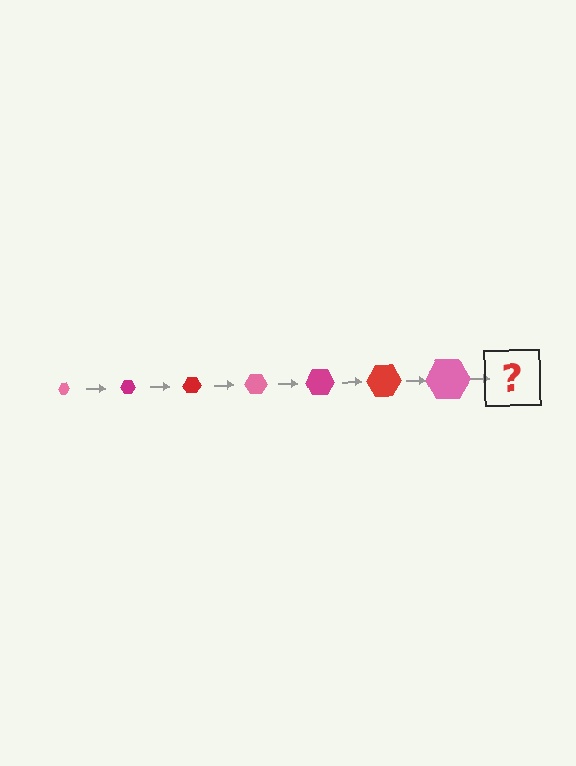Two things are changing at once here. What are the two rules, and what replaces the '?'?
The two rules are that the hexagon grows larger each step and the color cycles through pink, magenta, and red. The '?' should be a magenta hexagon, larger than the previous one.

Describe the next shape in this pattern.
It should be a magenta hexagon, larger than the previous one.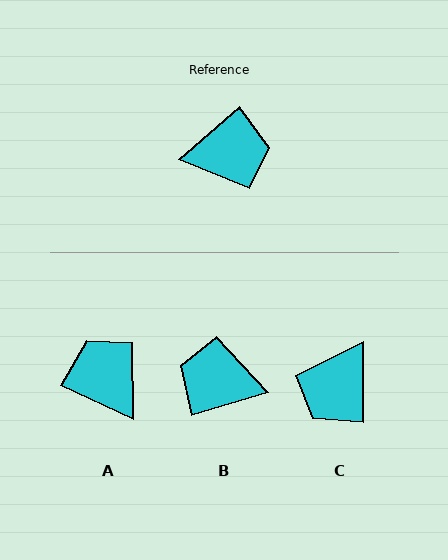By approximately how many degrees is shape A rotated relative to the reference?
Approximately 114 degrees counter-clockwise.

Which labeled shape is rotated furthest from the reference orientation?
B, about 155 degrees away.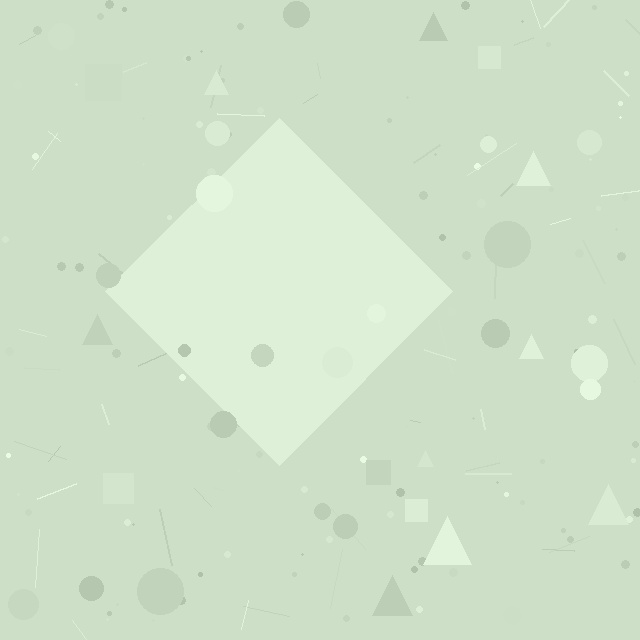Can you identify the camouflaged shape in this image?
The camouflaged shape is a diamond.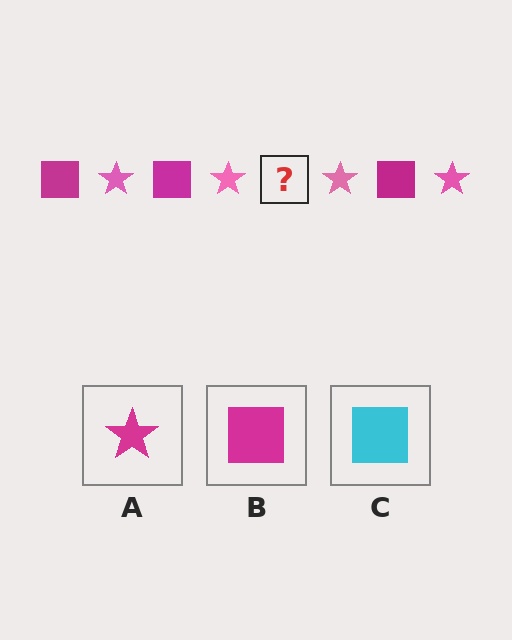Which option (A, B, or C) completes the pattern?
B.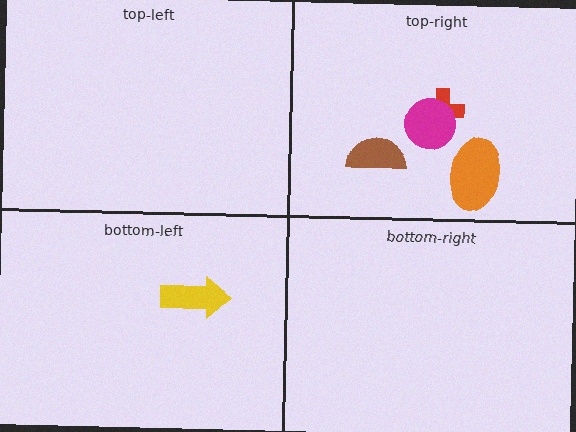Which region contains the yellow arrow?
The bottom-left region.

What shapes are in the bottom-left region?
The yellow arrow.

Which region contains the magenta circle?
The top-right region.